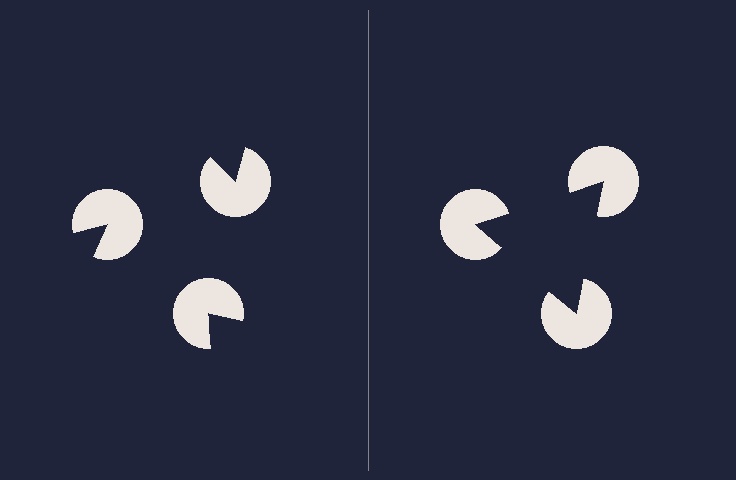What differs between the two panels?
The pac-man discs are positioned identically on both sides; only the wedge orientations differ. On the right they align to a triangle; on the left they are misaligned.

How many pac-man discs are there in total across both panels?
6 — 3 on each side.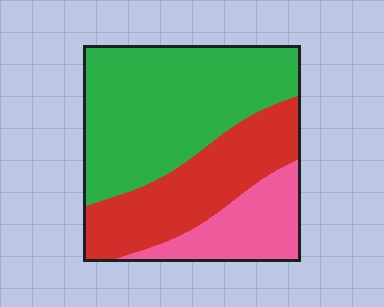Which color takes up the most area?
Green, at roughly 50%.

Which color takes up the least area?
Pink, at roughly 20%.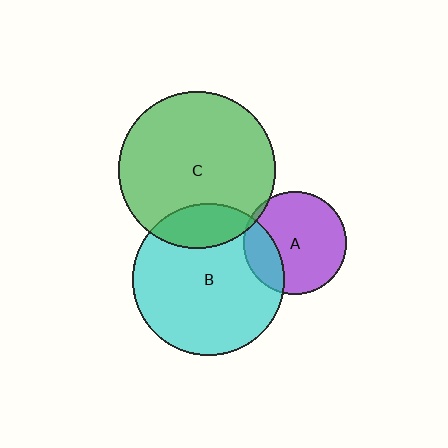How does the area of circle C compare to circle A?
Approximately 2.3 times.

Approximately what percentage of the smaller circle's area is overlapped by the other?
Approximately 25%.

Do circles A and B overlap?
Yes.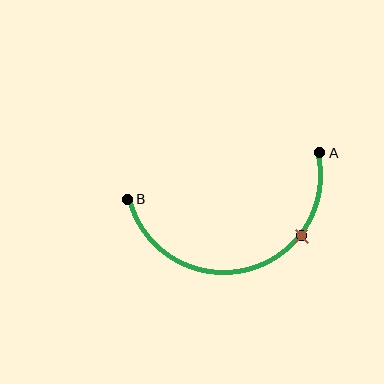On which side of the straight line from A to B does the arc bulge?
The arc bulges below the straight line connecting A and B.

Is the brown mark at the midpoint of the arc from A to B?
No. The brown mark lies on the arc but is closer to endpoint A. The arc midpoint would be at the point on the curve equidistant along the arc from both A and B.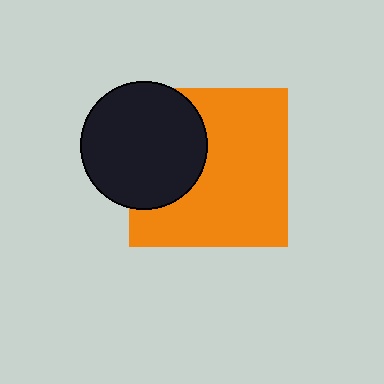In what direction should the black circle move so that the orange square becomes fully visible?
The black circle should move left. That is the shortest direction to clear the overlap and leave the orange square fully visible.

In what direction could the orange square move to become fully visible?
The orange square could move right. That would shift it out from behind the black circle entirely.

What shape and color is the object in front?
The object in front is a black circle.